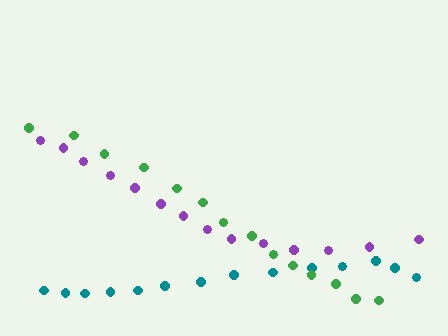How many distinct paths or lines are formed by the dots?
There are 3 distinct paths.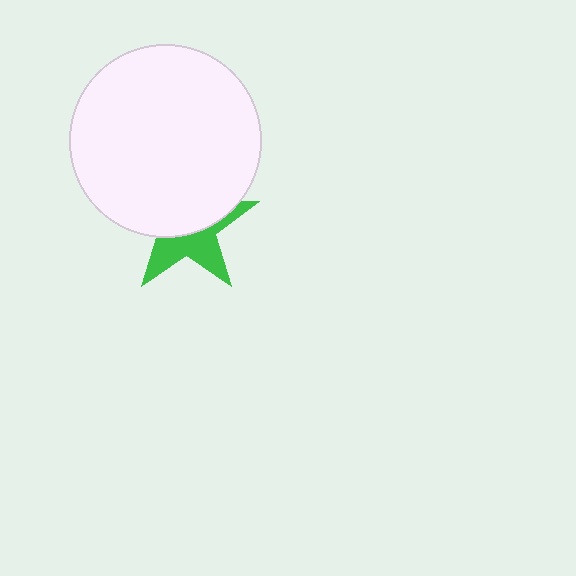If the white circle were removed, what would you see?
You would see the complete green star.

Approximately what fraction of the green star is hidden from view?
Roughly 57% of the green star is hidden behind the white circle.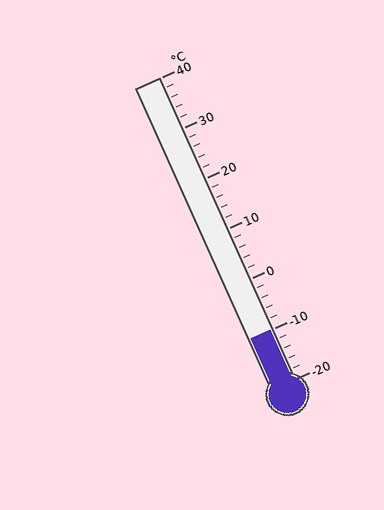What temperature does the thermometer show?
The thermometer shows approximately -10°C.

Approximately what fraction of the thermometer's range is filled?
The thermometer is filled to approximately 15% of its range.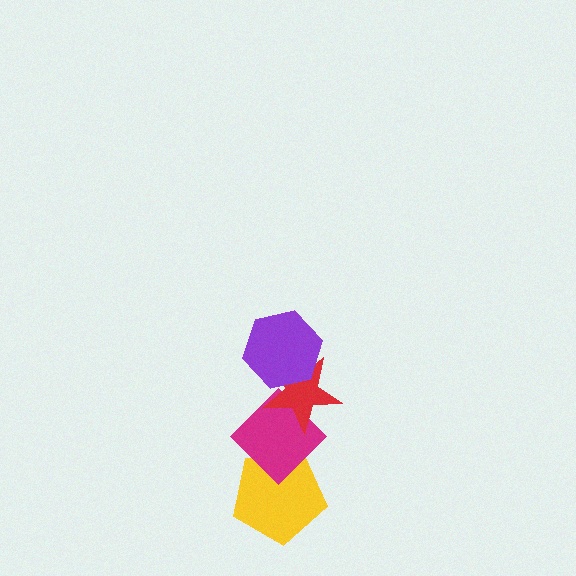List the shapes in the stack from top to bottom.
From top to bottom: the purple hexagon, the red star, the magenta diamond, the yellow pentagon.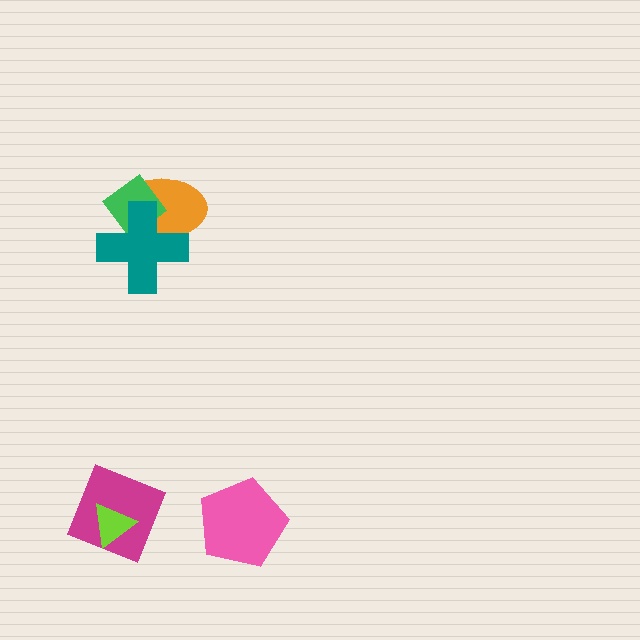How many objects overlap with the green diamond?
2 objects overlap with the green diamond.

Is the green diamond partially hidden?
Yes, it is partially covered by another shape.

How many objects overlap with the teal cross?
2 objects overlap with the teal cross.